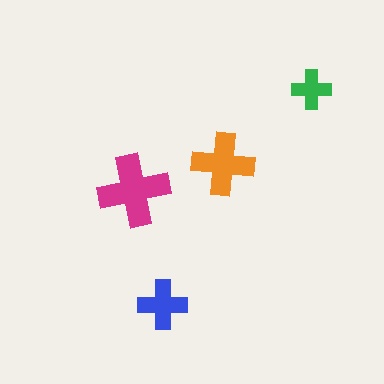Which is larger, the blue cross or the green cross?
The blue one.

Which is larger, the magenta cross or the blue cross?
The magenta one.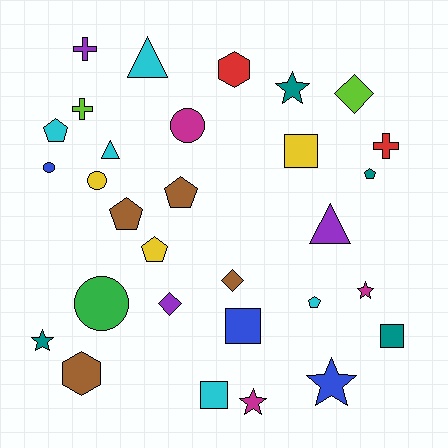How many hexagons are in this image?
There are 2 hexagons.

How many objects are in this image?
There are 30 objects.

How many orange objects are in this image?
There are no orange objects.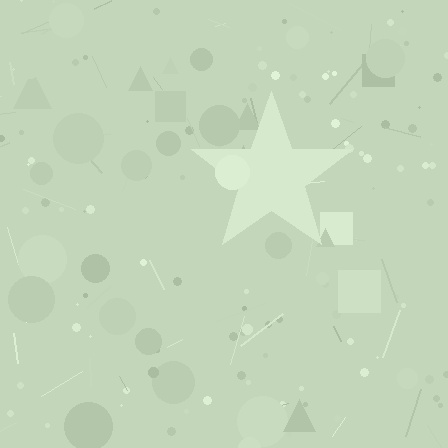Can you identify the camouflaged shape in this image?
The camouflaged shape is a star.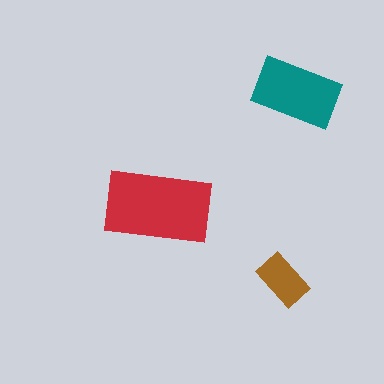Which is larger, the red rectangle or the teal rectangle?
The red one.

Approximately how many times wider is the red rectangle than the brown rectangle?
About 2 times wider.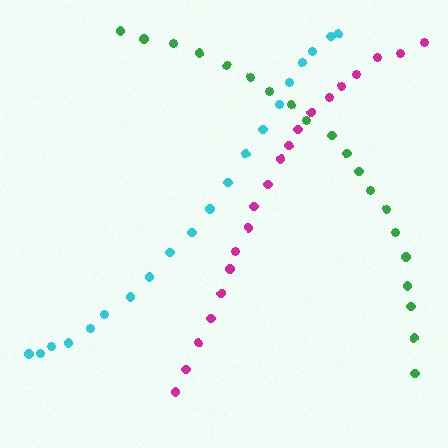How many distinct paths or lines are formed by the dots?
There are 3 distinct paths.